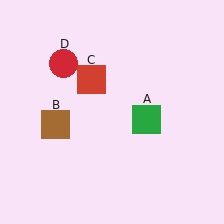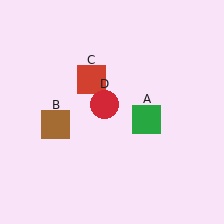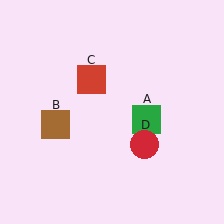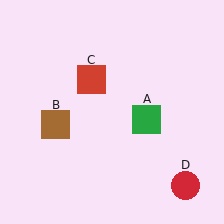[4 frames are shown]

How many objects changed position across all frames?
1 object changed position: red circle (object D).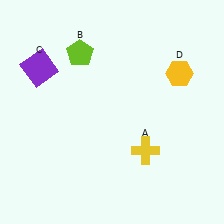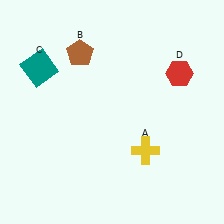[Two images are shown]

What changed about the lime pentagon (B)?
In Image 1, B is lime. In Image 2, it changed to brown.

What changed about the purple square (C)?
In Image 1, C is purple. In Image 2, it changed to teal.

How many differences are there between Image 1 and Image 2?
There are 3 differences between the two images.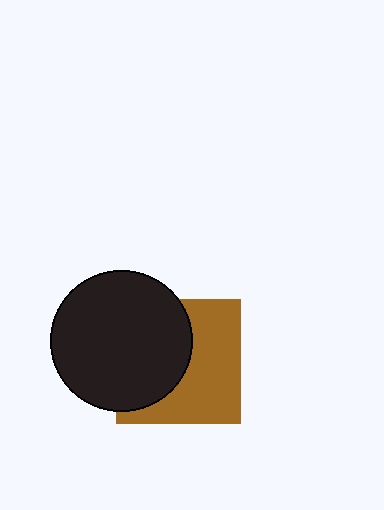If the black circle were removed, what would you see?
You would see the complete brown square.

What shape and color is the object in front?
The object in front is a black circle.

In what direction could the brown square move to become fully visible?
The brown square could move right. That would shift it out from behind the black circle entirely.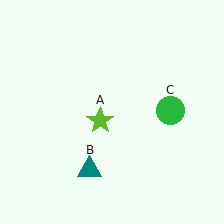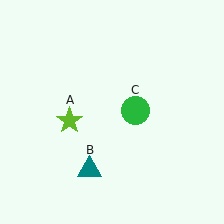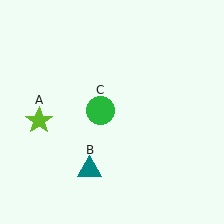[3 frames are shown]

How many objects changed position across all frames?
2 objects changed position: lime star (object A), green circle (object C).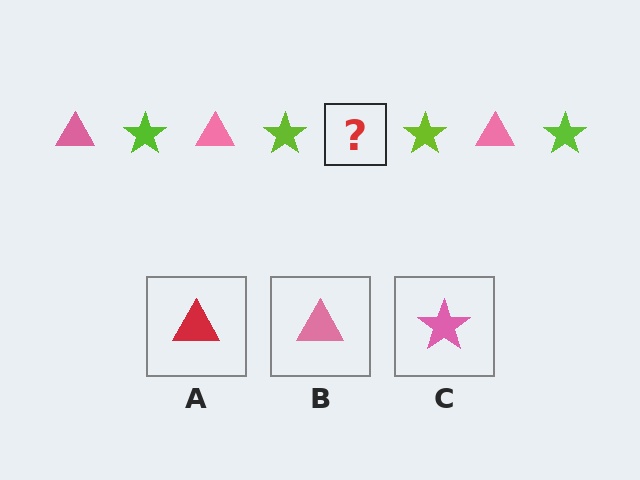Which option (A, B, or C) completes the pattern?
B.